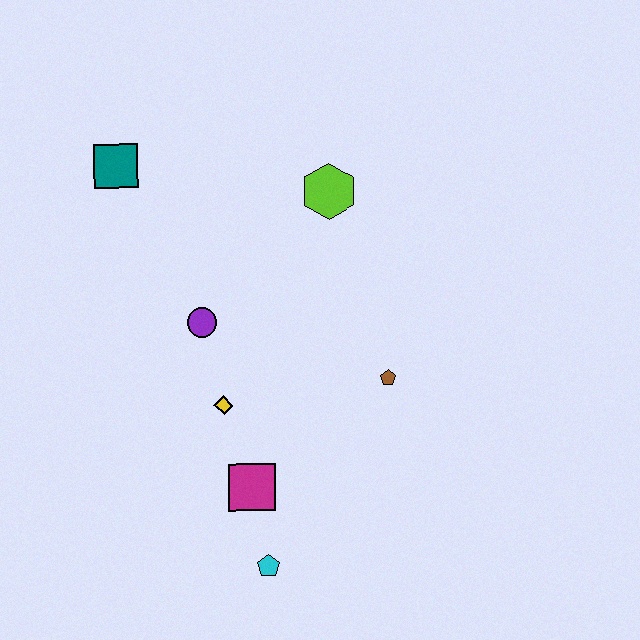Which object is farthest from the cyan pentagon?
The teal square is farthest from the cyan pentagon.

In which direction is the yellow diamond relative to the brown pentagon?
The yellow diamond is to the left of the brown pentagon.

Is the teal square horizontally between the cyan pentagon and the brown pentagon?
No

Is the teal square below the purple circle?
No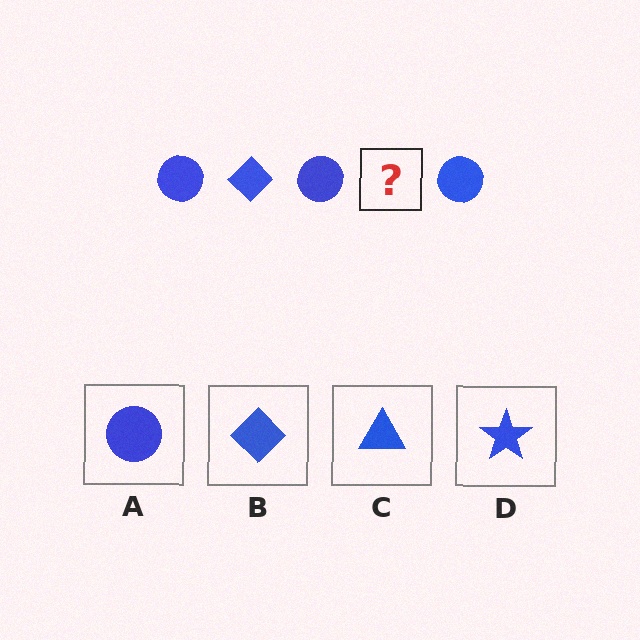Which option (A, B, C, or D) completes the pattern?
B.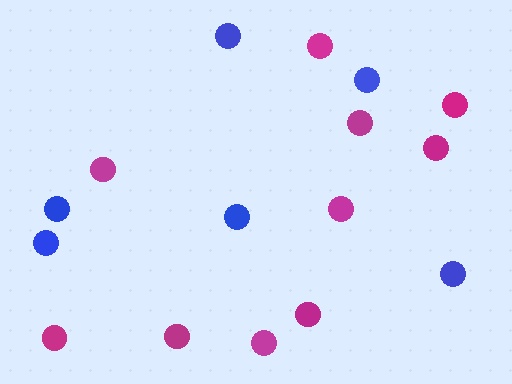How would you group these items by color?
There are 2 groups: one group of magenta circles (10) and one group of blue circles (6).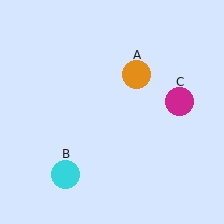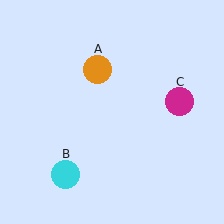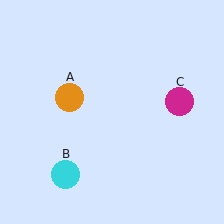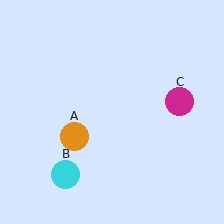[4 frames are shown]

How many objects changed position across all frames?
1 object changed position: orange circle (object A).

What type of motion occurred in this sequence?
The orange circle (object A) rotated counterclockwise around the center of the scene.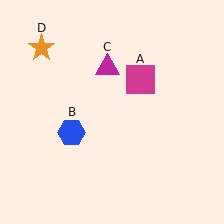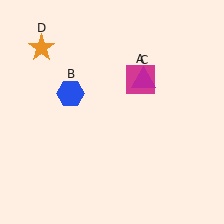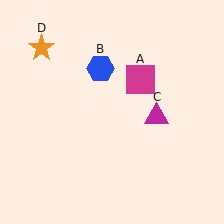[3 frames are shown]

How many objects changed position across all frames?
2 objects changed position: blue hexagon (object B), magenta triangle (object C).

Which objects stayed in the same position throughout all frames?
Magenta square (object A) and orange star (object D) remained stationary.